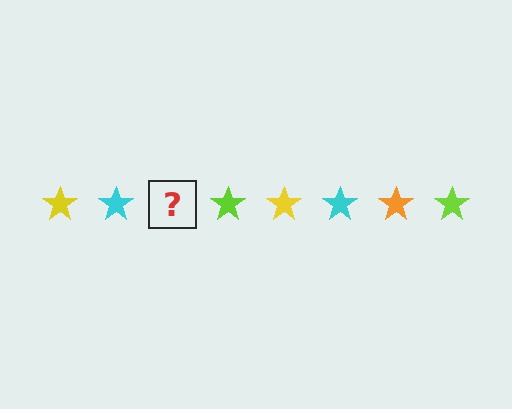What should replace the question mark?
The question mark should be replaced with an orange star.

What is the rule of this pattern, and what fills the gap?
The rule is that the pattern cycles through yellow, cyan, orange, lime stars. The gap should be filled with an orange star.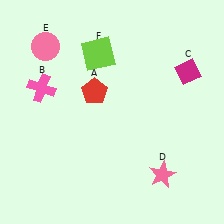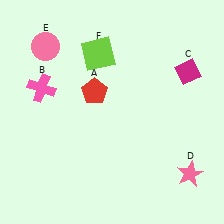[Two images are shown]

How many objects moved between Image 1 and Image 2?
1 object moved between the two images.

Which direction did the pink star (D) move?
The pink star (D) moved right.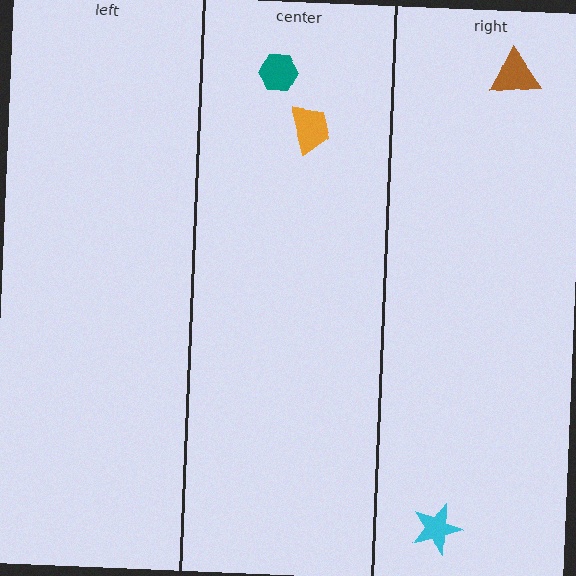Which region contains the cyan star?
The right region.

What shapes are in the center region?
The orange trapezoid, the teal hexagon.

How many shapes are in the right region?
2.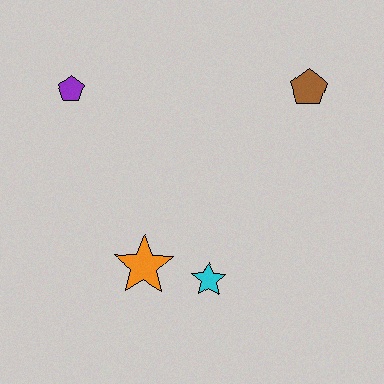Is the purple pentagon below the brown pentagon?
Yes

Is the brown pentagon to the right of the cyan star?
Yes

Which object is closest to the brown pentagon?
The cyan star is closest to the brown pentagon.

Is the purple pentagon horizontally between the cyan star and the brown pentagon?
No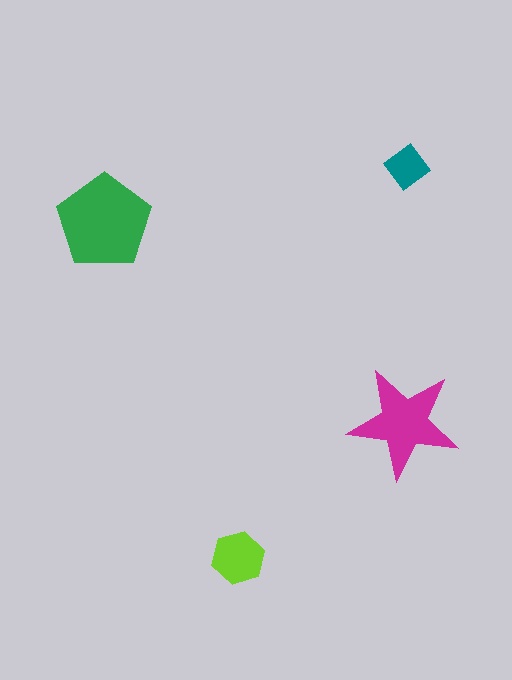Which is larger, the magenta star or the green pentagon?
The green pentagon.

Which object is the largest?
The green pentagon.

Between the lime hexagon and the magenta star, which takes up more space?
The magenta star.